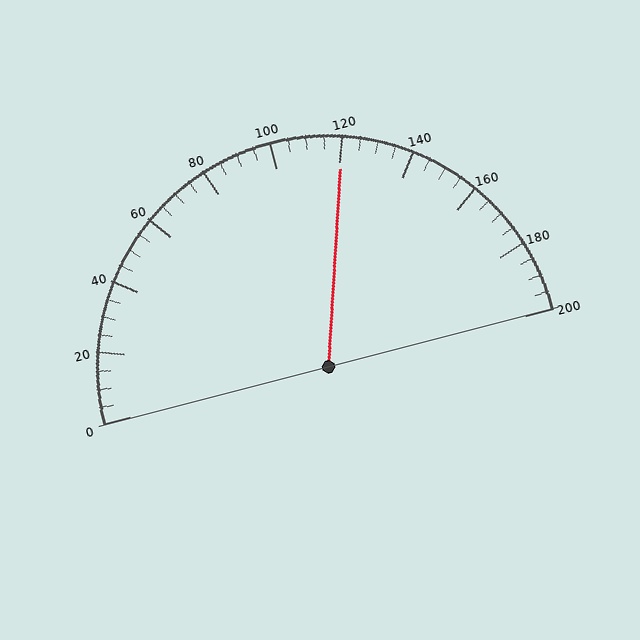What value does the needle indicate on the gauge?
The needle indicates approximately 120.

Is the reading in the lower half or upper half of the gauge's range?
The reading is in the upper half of the range (0 to 200).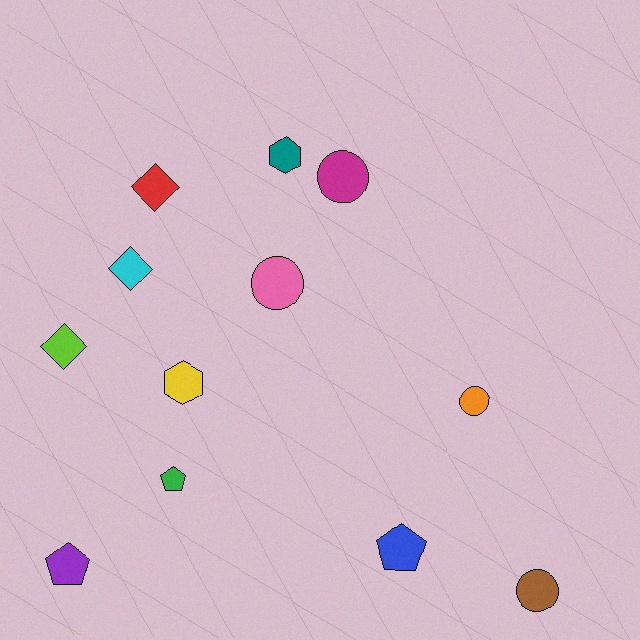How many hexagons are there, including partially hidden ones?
There are 2 hexagons.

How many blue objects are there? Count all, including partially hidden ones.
There is 1 blue object.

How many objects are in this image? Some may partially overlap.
There are 12 objects.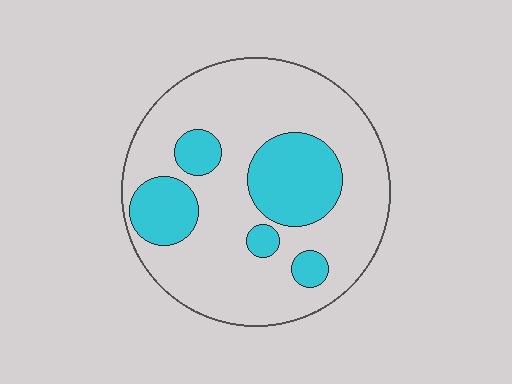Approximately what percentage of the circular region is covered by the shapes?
Approximately 25%.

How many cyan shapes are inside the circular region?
5.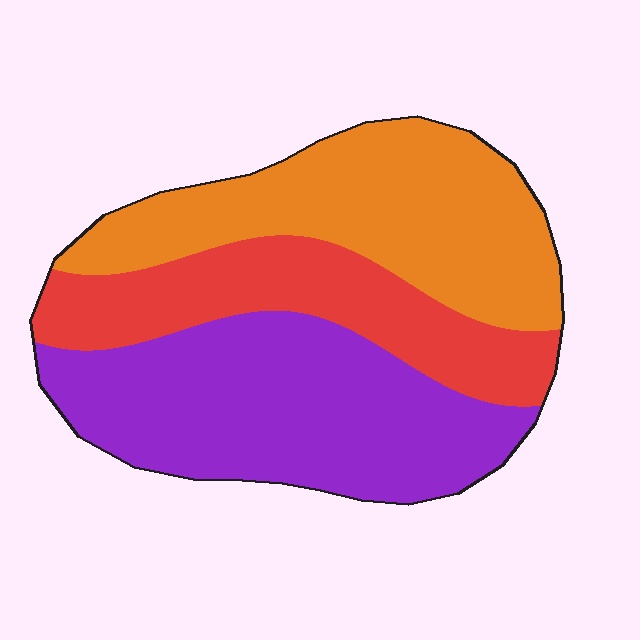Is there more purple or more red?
Purple.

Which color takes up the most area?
Purple, at roughly 40%.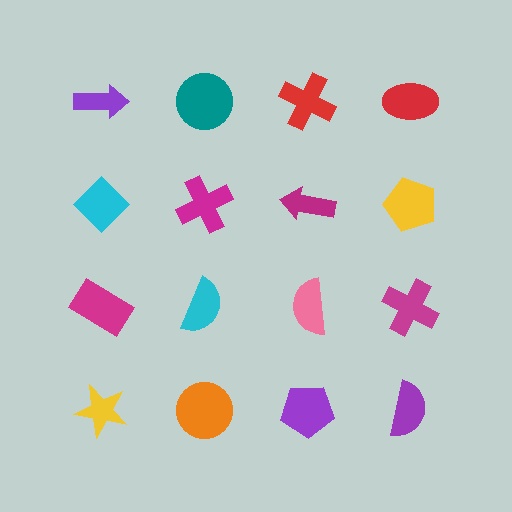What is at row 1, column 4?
A red ellipse.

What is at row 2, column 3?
A magenta arrow.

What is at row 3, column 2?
A cyan semicircle.